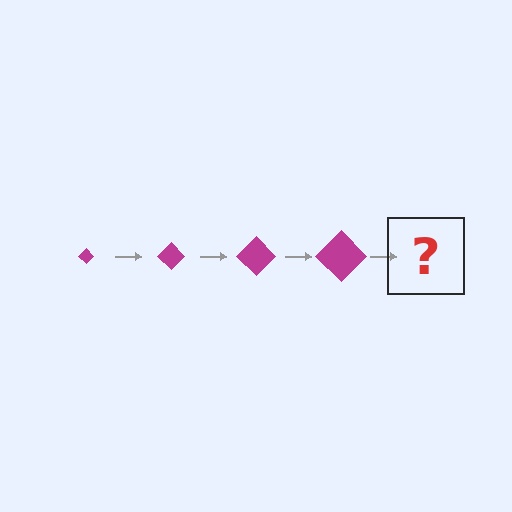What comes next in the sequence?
The next element should be a magenta diamond, larger than the previous one.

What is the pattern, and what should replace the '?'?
The pattern is that the diamond gets progressively larger each step. The '?' should be a magenta diamond, larger than the previous one.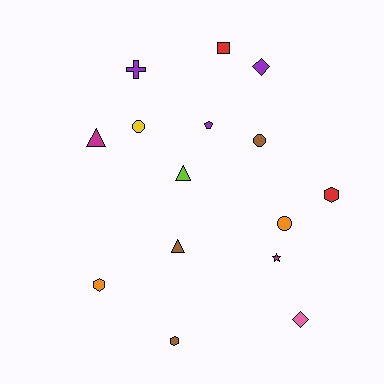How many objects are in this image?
There are 15 objects.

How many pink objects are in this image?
There is 1 pink object.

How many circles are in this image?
There are 3 circles.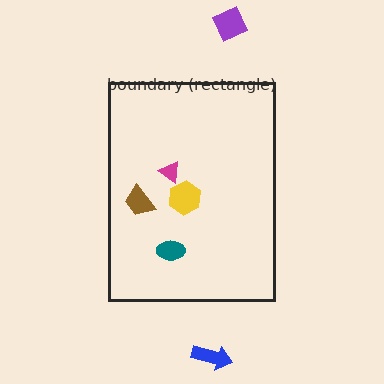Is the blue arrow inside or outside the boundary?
Outside.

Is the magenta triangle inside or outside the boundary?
Inside.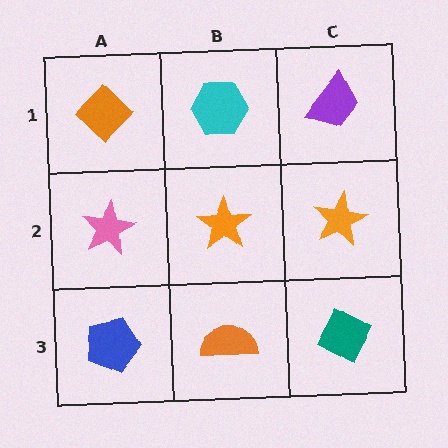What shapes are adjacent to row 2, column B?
A cyan hexagon (row 1, column B), an orange semicircle (row 3, column B), a pink star (row 2, column A), an orange star (row 2, column C).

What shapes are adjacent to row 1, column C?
An orange star (row 2, column C), a cyan hexagon (row 1, column B).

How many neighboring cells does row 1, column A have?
2.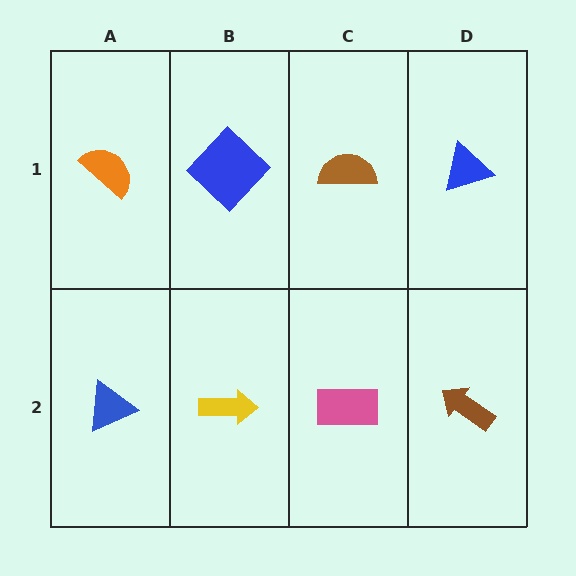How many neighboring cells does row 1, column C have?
3.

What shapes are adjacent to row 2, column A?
An orange semicircle (row 1, column A), a yellow arrow (row 2, column B).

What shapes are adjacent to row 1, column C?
A pink rectangle (row 2, column C), a blue diamond (row 1, column B), a blue triangle (row 1, column D).